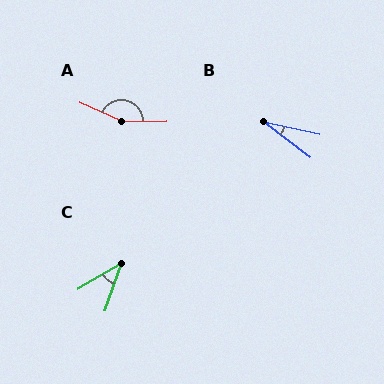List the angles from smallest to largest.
B (25°), C (41°), A (156°).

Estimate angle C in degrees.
Approximately 41 degrees.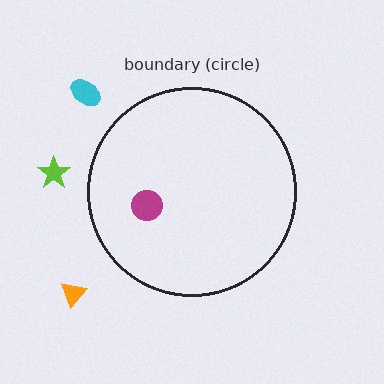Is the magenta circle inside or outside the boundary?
Inside.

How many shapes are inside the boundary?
1 inside, 3 outside.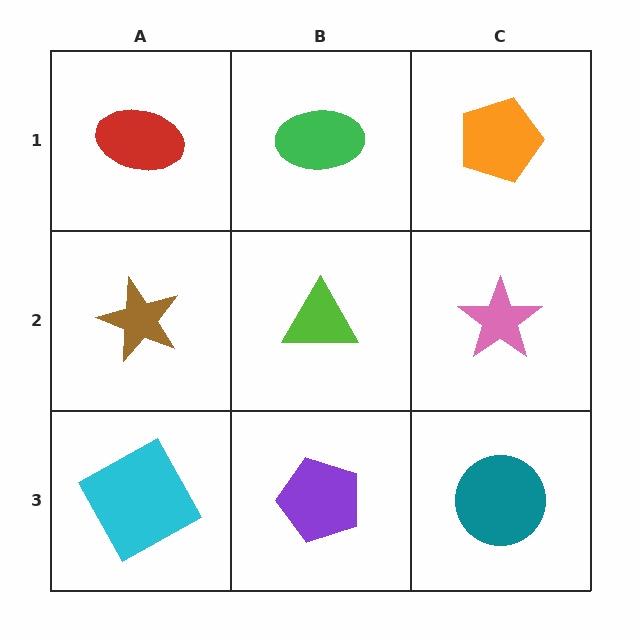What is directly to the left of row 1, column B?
A red ellipse.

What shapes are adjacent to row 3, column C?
A pink star (row 2, column C), a purple pentagon (row 3, column B).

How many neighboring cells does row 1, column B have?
3.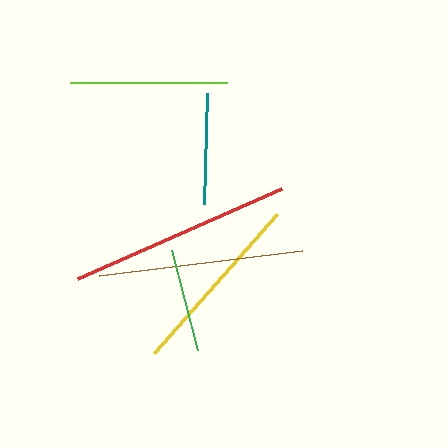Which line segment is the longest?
The red line is the longest at approximately 223 pixels.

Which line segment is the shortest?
The green line is the shortest at approximately 104 pixels.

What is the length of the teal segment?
The teal segment is approximately 111 pixels long.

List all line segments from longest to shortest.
From longest to shortest: red, brown, yellow, lime, teal, green.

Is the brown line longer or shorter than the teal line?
The brown line is longer than the teal line.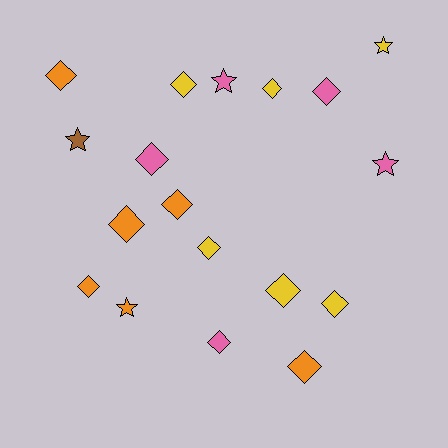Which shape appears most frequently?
Diamond, with 13 objects.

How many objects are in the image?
There are 18 objects.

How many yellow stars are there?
There is 1 yellow star.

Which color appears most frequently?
Yellow, with 6 objects.